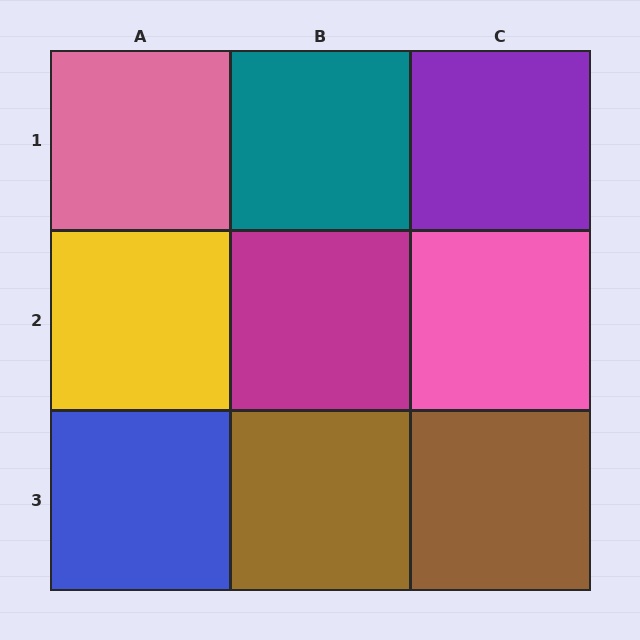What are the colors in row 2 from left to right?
Yellow, magenta, pink.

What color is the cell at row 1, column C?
Purple.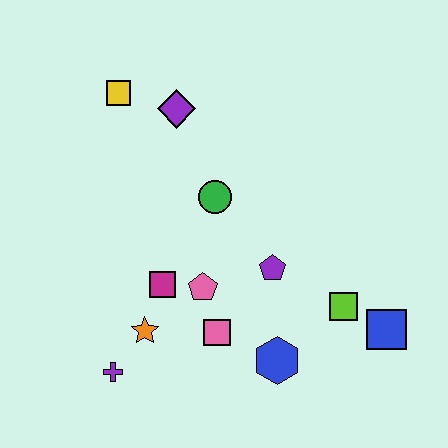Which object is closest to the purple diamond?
The yellow square is closest to the purple diamond.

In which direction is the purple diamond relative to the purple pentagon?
The purple diamond is above the purple pentagon.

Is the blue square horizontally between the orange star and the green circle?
No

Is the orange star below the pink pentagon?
Yes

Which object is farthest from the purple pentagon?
The yellow square is farthest from the purple pentagon.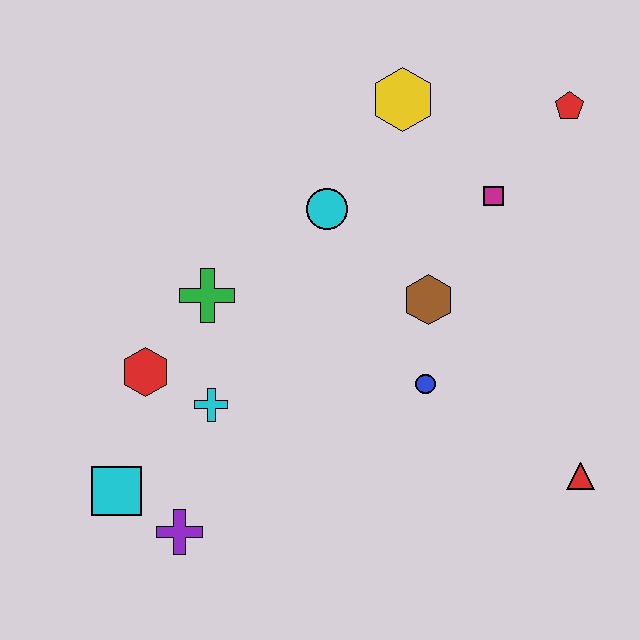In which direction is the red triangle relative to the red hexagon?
The red triangle is to the right of the red hexagon.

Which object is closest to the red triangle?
The blue circle is closest to the red triangle.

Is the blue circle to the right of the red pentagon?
No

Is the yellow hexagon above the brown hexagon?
Yes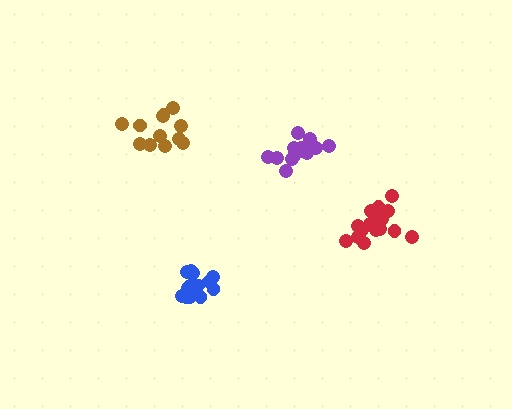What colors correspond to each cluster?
The clusters are colored: purple, red, brown, blue.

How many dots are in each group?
Group 1: 14 dots, Group 2: 18 dots, Group 3: 12 dots, Group 4: 15 dots (59 total).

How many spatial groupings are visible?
There are 4 spatial groupings.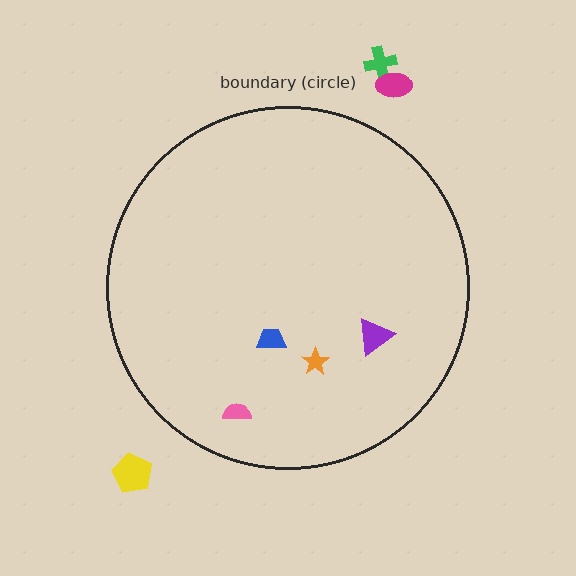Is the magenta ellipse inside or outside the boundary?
Outside.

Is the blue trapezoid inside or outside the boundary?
Inside.